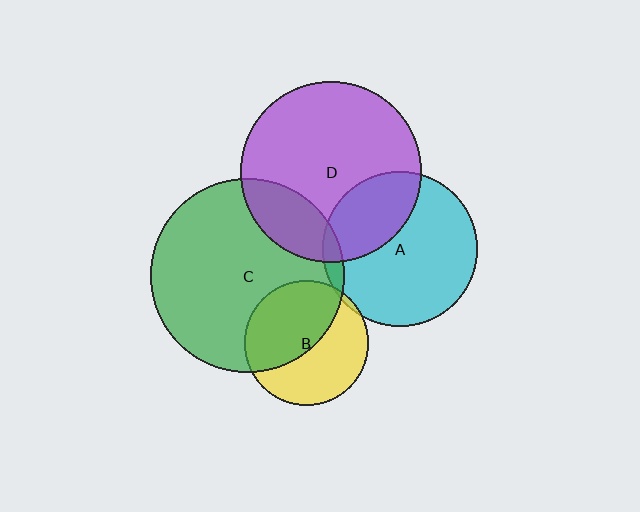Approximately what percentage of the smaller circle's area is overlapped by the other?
Approximately 5%.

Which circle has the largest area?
Circle C (green).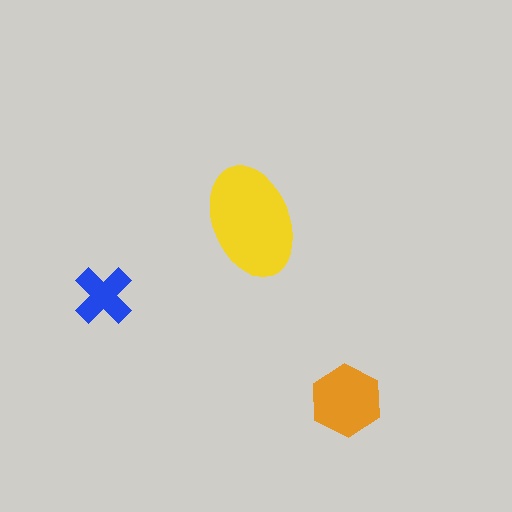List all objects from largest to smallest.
The yellow ellipse, the orange hexagon, the blue cross.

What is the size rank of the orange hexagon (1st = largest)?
2nd.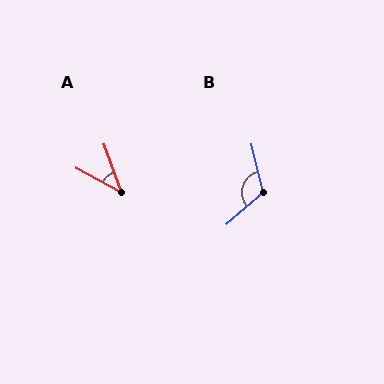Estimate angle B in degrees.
Approximately 117 degrees.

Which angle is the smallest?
A, at approximately 42 degrees.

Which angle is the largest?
B, at approximately 117 degrees.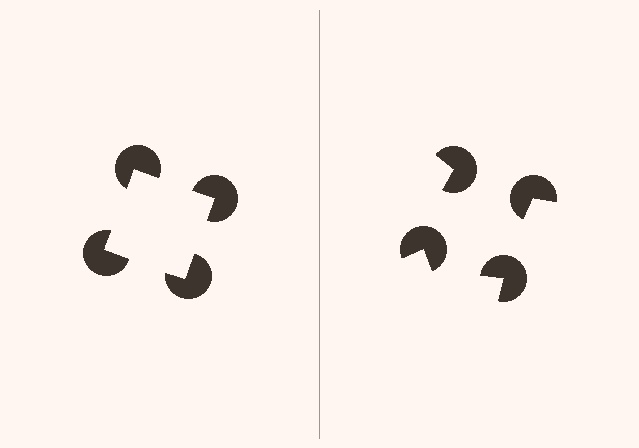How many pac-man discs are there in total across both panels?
8 — 4 on each side.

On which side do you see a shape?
An illusory square appears on the left side. On the right side the wedge cuts are rotated, so no coherent shape forms.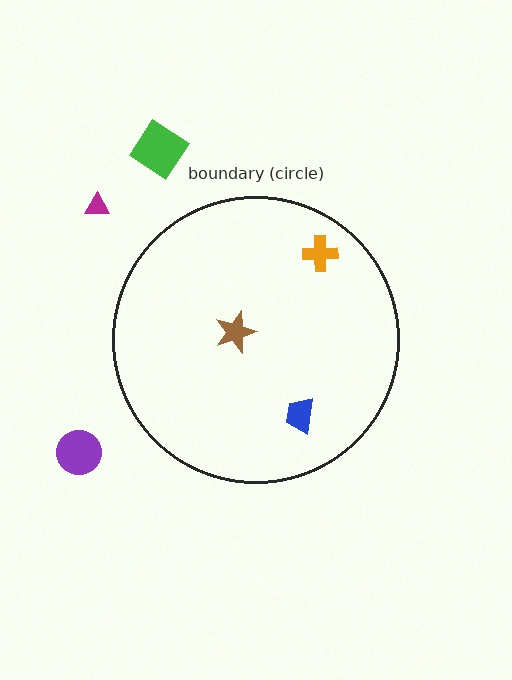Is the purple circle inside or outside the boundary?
Outside.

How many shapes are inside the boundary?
3 inside, 3 outside.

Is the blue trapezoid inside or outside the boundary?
Inside.